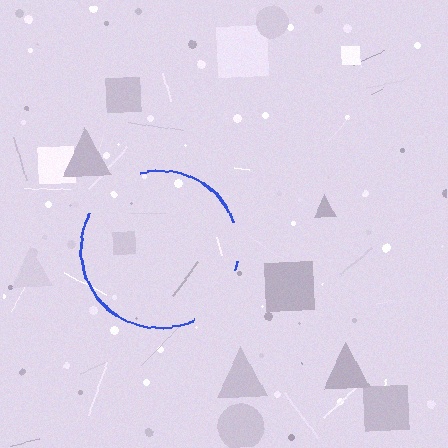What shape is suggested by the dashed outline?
The dashed outline suggests a circle.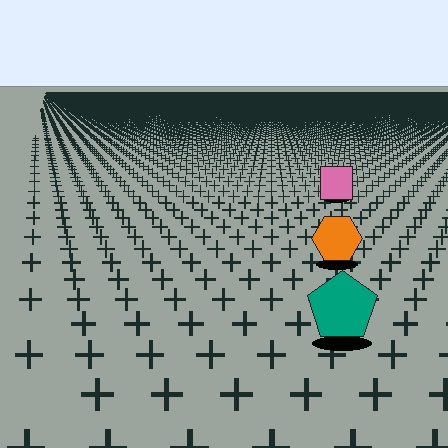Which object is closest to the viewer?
The teal pentagon is closest. The texture marks near it are larger and more spread out.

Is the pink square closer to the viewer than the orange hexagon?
No. The orange hexagon is closer — you can tell from the texture gradient: the ground texture is coarser near it.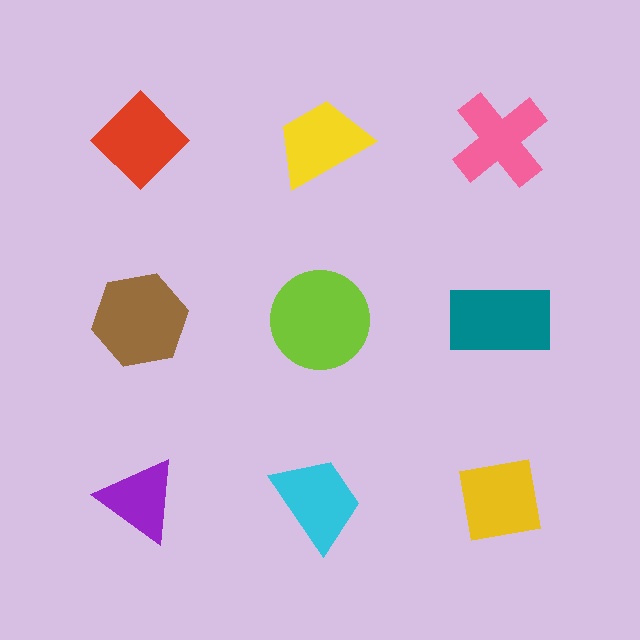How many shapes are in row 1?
3 shapes.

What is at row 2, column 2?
A lime circle.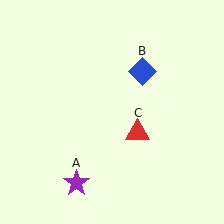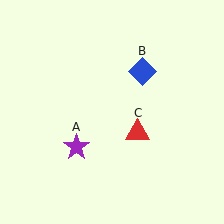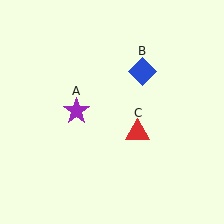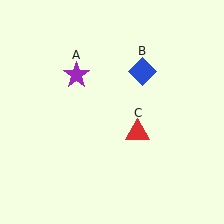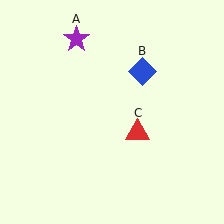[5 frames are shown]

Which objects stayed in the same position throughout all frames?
Blue diamond (object B) and red triangle (object C) remained stationary.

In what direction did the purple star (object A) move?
The purple star (object A) moved up.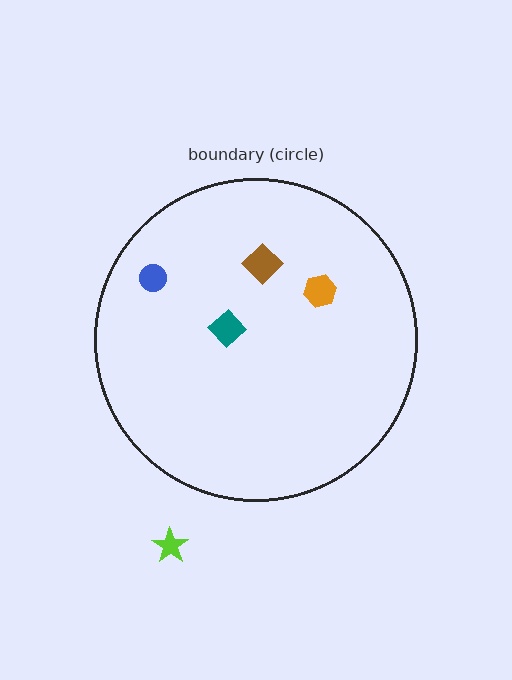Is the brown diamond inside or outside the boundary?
Inside.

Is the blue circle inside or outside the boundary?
Inside.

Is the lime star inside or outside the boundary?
Outside.